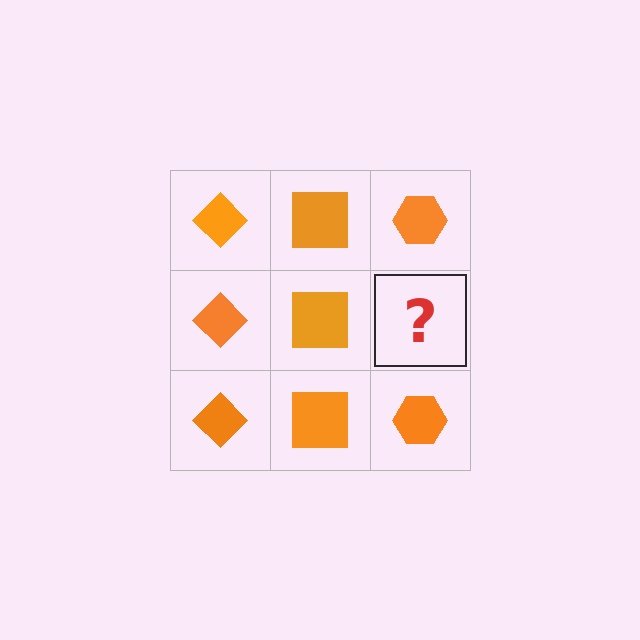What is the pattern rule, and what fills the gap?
The rule is that each column has a consistent shape. The gap should be filled with an orange hexagon.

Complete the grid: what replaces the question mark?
The question mark should be replaced with an orange hexagon.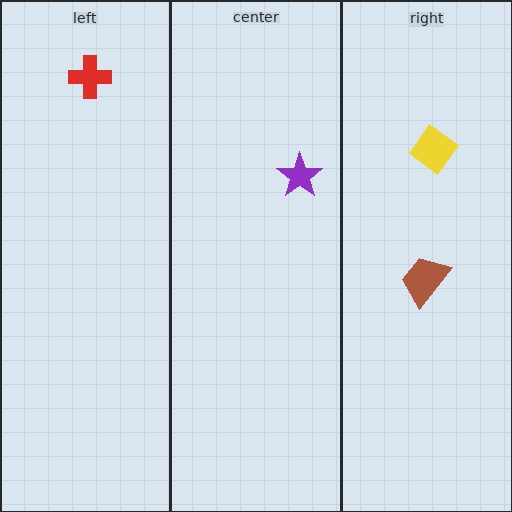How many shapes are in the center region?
1.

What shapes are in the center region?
The purple star.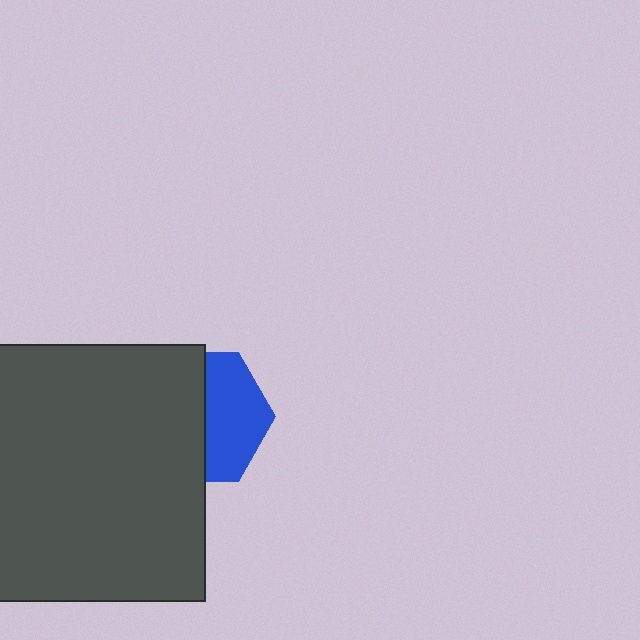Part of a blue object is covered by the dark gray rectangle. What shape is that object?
It is a hexagon.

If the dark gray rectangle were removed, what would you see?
You would see the complete blue hexagon.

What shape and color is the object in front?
The object in front is a dark gray rectangle.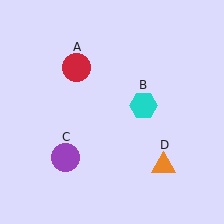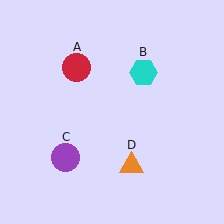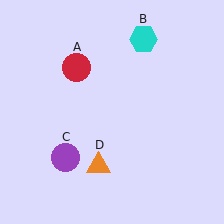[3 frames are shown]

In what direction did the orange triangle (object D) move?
The orange triangle (object D) moved left.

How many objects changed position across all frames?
2 objects changed position: cyan hexagon (object B), orange triangle (object D).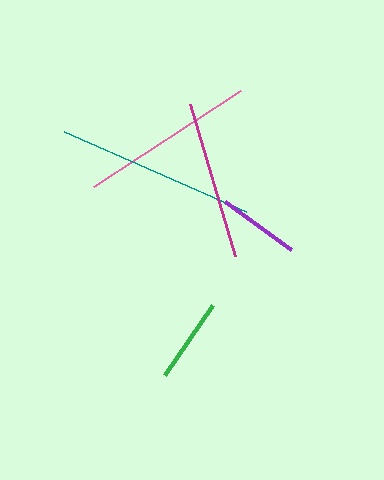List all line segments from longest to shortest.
From longest to shortest: teal, pink, magenta, green, purple.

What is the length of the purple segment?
The purple segment is approximately 81 pixels long.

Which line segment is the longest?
The teal line is the longest at approximately 199 pixels.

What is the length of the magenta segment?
The magenta segment is approximately 159 pixels long.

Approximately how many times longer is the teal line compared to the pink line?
The teal line is approximately 1.1 times the length of the pink line.